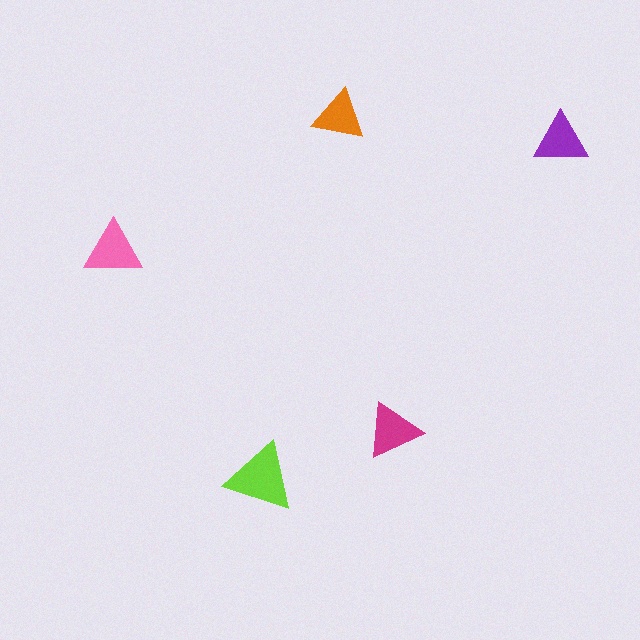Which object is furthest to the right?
The purple triangle is rightmost.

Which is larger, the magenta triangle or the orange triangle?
The magenta one.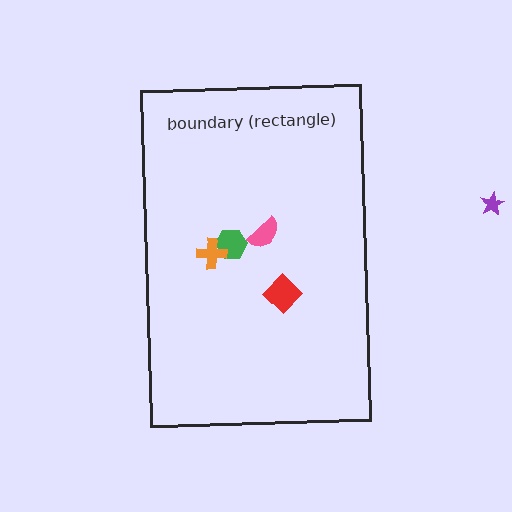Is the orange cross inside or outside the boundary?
Inside.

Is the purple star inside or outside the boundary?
Outside.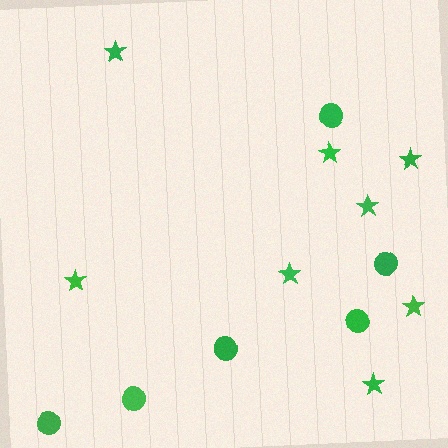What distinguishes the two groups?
There are 2 groups: one group of circles (6) and one group of stars (8).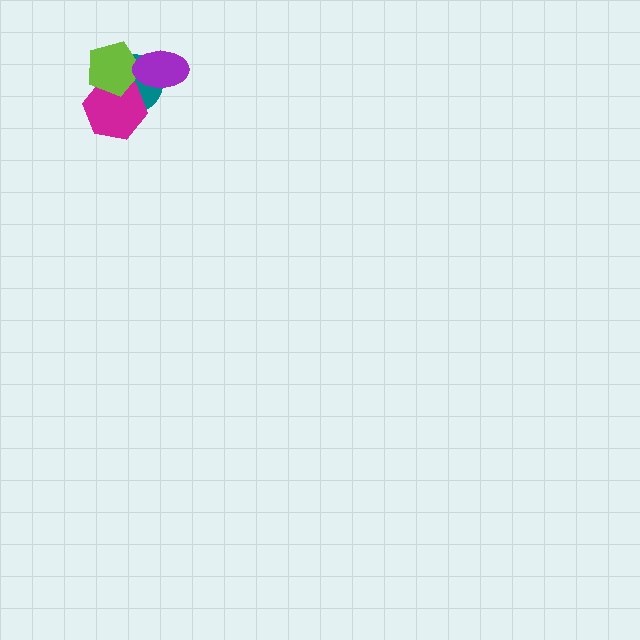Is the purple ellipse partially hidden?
No, no other shape covers it.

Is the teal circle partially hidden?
Yes, it is partially covered by another shape.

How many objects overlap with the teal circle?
3 objects overlap with the teal circle.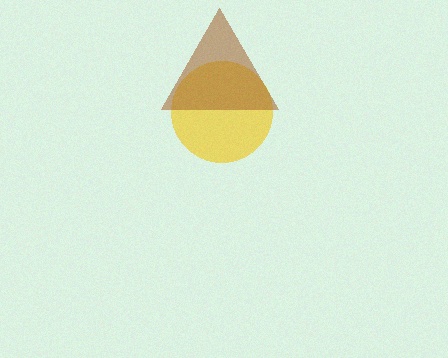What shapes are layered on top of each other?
The layered shapes are: a yellow circle, a brown triangle.